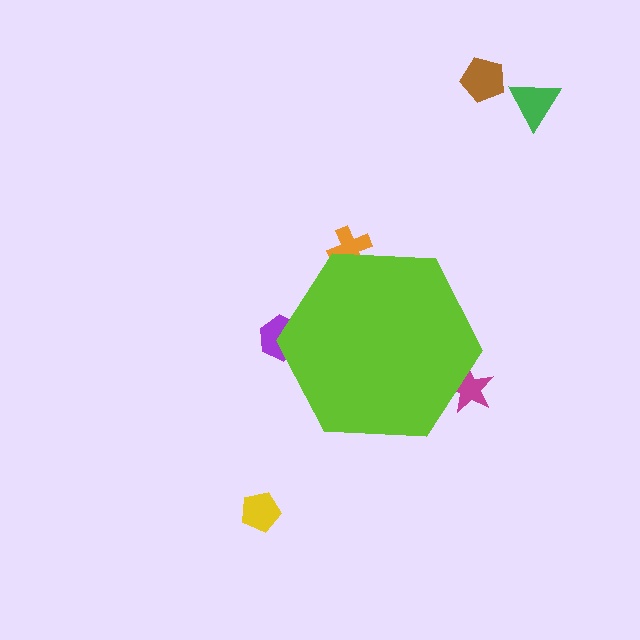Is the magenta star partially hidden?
Yes, the magenta star is partially hidden behind the lime hexagon.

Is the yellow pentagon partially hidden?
No, the yellow pentagon is fully visible.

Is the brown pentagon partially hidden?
No, the brown pentagon is fully visible.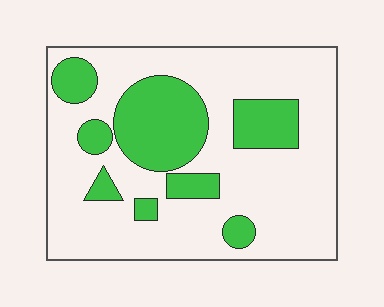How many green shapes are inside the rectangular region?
8.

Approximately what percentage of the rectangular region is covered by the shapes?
Approximately 25%.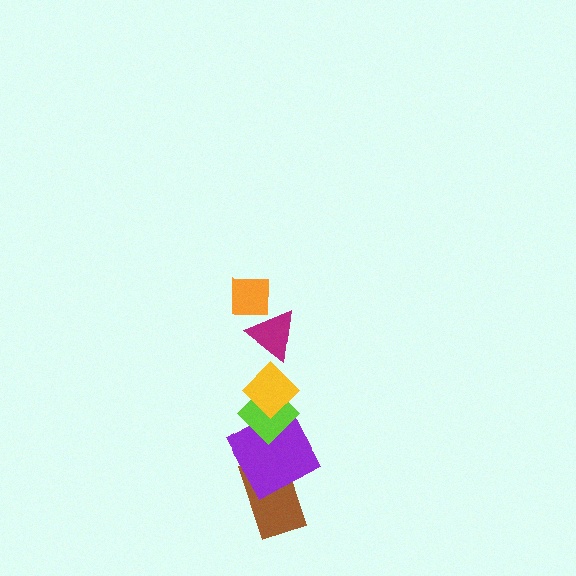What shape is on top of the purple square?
The lime diamond is on top of the purple square.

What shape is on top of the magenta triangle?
The orange square is on top of the magenta triangle.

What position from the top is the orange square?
The orange square is 1st from the top.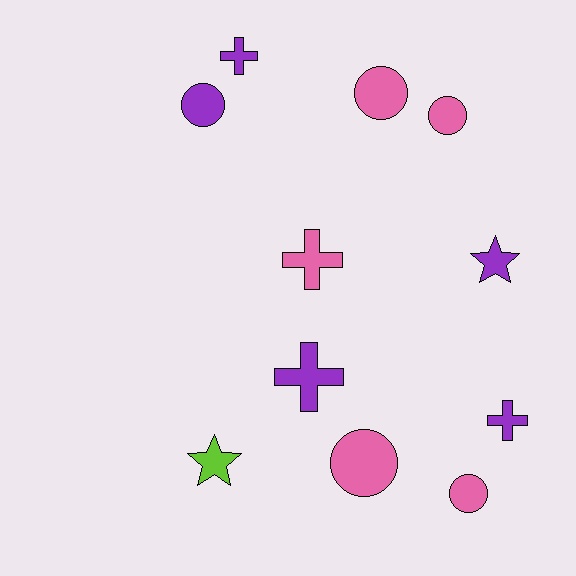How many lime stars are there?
There is 1 lime star.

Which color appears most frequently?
Purple, with 5 objects.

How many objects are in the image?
There are 11 objects.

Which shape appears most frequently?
Circle, with 5 objects.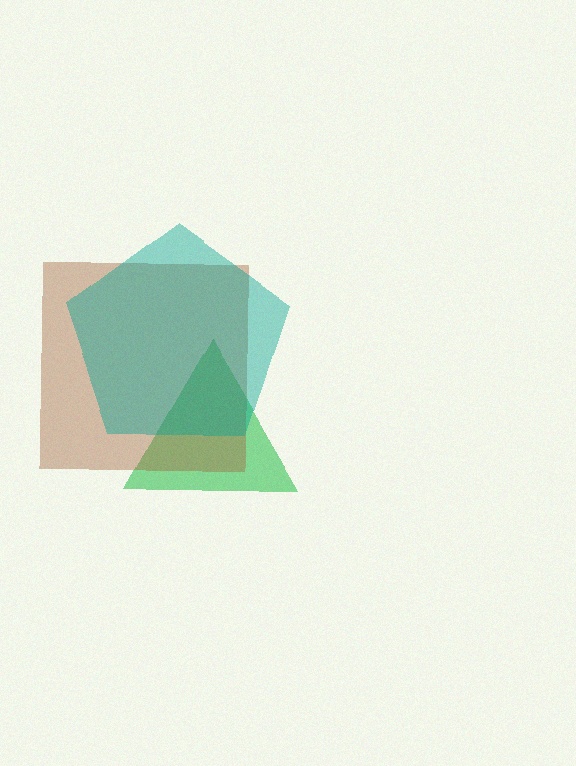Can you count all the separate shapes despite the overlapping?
Yes, there are 3 separate shapes.